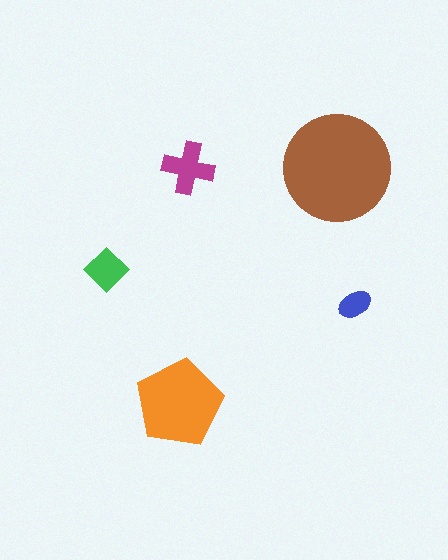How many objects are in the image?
There are 5 objects in the image.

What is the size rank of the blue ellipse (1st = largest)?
5th.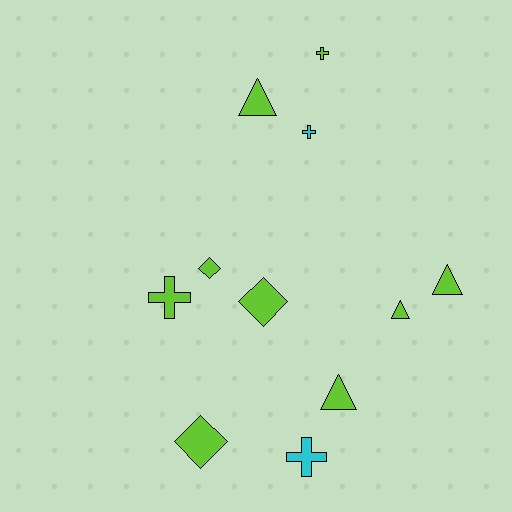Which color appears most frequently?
Lime, with 9 objects.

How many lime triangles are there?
There are 4 lime triangles.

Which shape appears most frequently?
Triangle, with 4 objects.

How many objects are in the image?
There are 11 objects.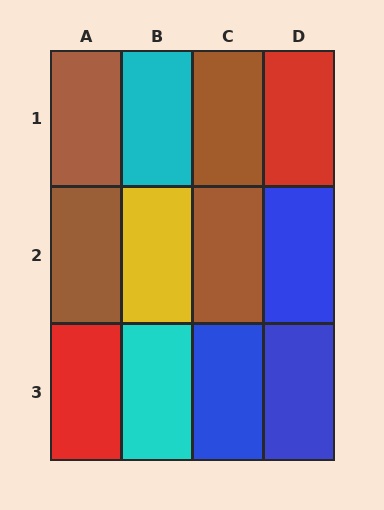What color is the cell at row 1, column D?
Red.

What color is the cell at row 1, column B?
Cyan.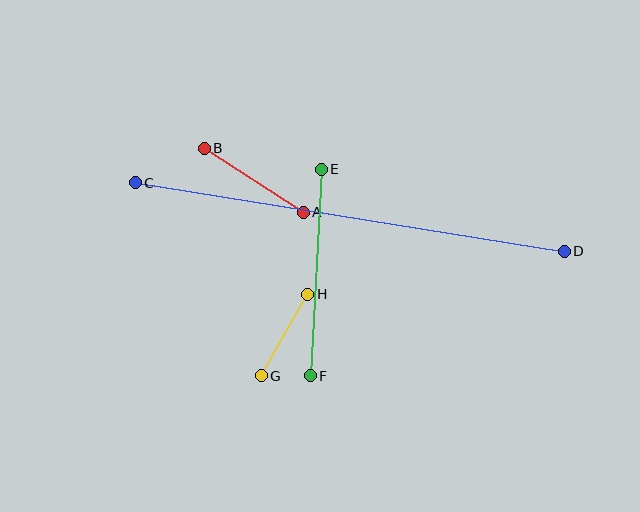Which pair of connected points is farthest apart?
Points C and D are farthest apart.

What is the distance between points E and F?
The distance is approximately 207 pixels.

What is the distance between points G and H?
The distance is approximately 94 pixels.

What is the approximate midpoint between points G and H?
The midpoint is at approximately (284, 335) pixels.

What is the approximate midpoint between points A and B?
The midpoint is at approximately (254, 180) pixels.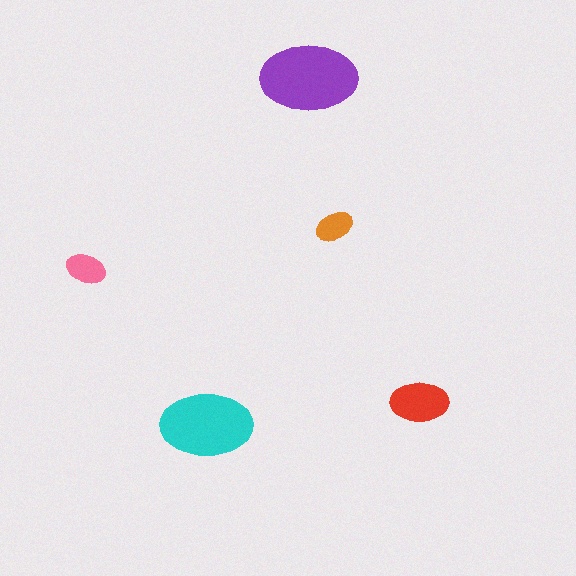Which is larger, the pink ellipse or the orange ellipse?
The pink one.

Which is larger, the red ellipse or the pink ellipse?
The red one.